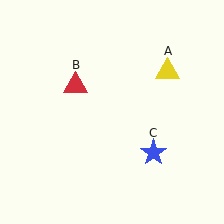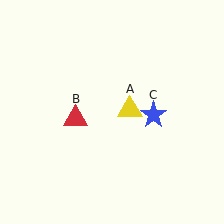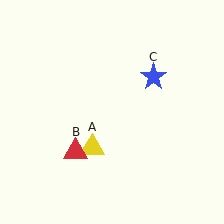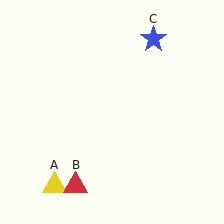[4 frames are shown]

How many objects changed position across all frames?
3 objects changed position: yellow triangle (object A), red triangle (object B), blue star (object C).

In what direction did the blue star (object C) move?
The blue star (object C) moved up.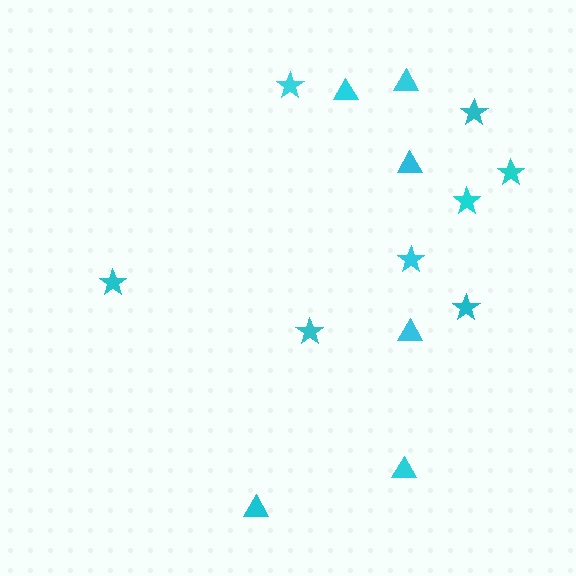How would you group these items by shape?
There are 2 groups: one group of stars (8) and one group of triangles (6).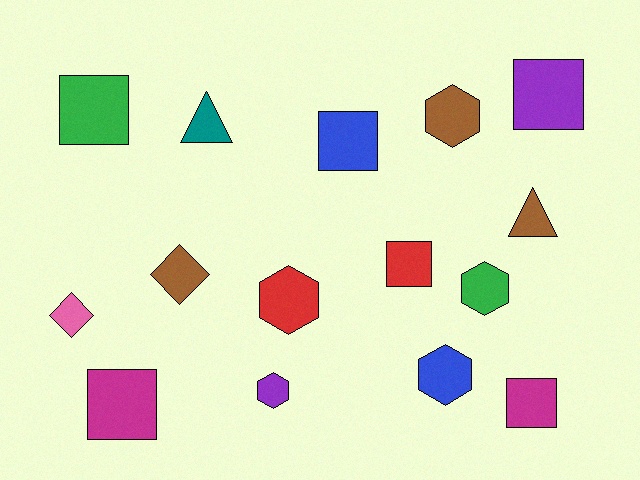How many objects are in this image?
There are 15 objects.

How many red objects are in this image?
There are 2 red objects.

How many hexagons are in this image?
There are 5 hexagons.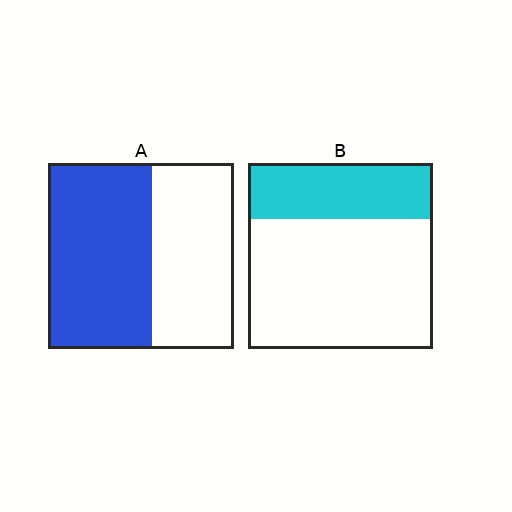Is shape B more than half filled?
No.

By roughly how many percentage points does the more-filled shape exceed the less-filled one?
By roughly 25 percentage points (A over B).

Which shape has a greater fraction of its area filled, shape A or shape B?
Shape A.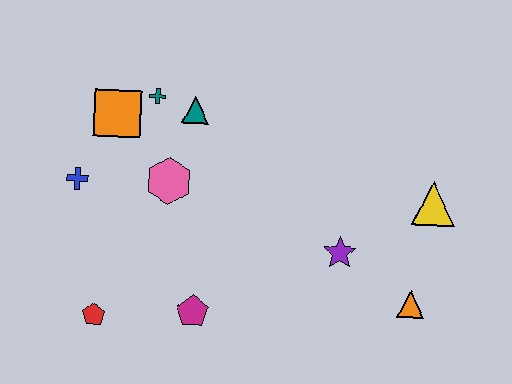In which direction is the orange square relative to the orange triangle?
The orange square is to the left of the orange triangle.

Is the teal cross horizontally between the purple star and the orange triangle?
No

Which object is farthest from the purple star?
The blue cross is farthest from the purple star.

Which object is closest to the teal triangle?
The teal cross is closest to the teal triangle.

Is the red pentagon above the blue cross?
No